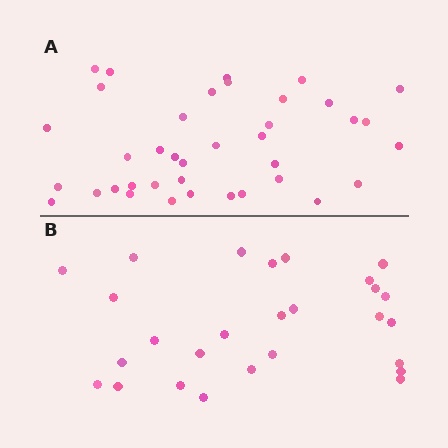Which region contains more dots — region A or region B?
Region A (the top region) has more dots.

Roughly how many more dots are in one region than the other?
Region A has roughly 12 or so more dots than region B.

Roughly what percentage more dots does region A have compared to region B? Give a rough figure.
About 40% more.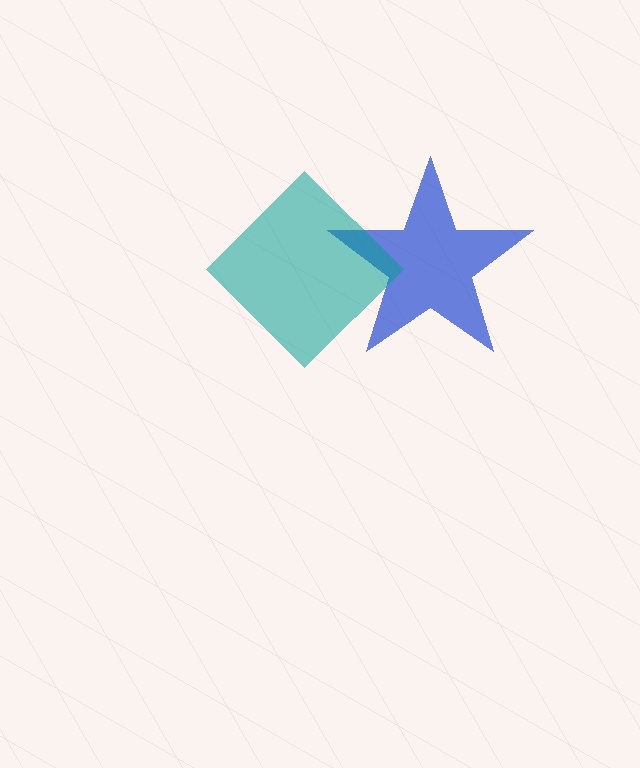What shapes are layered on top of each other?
The layered shapes are: a blue star, a teal diamond.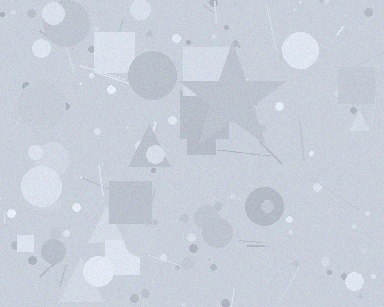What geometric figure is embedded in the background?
A star is embedded in the background.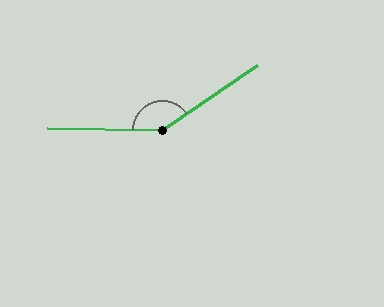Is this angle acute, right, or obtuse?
It is obtuse.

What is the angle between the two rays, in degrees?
Approximately 144 degrees.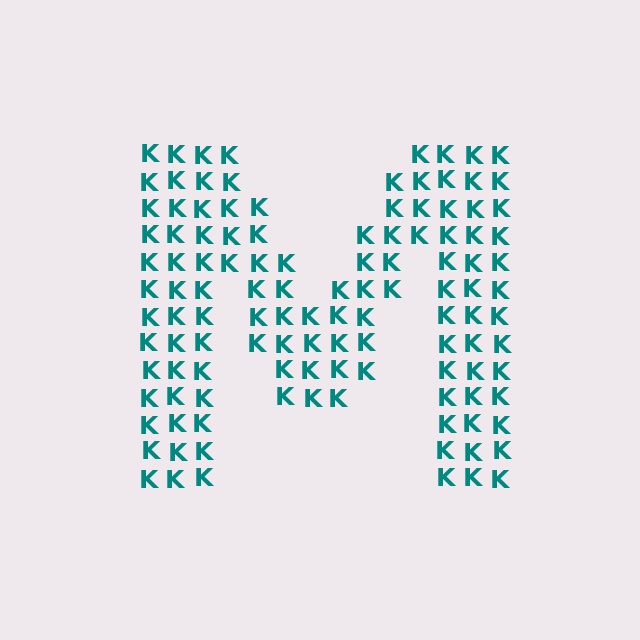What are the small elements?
The small elements are letter K's.